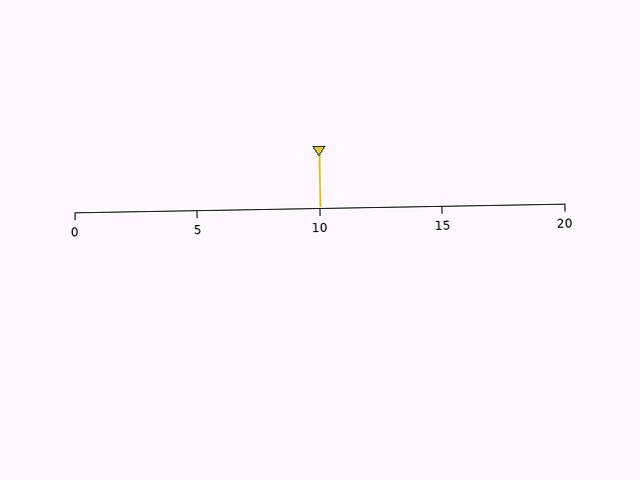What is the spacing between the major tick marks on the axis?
The major ticks are spaced 5 apart.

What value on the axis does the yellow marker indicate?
The marker indicates approximately 10.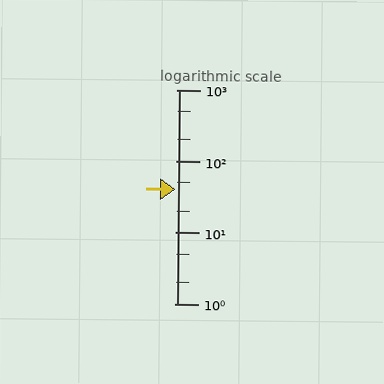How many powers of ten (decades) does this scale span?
The scale spans 3 decades, from 1 to 1000.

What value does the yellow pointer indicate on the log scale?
The pointer indicates approximately 40.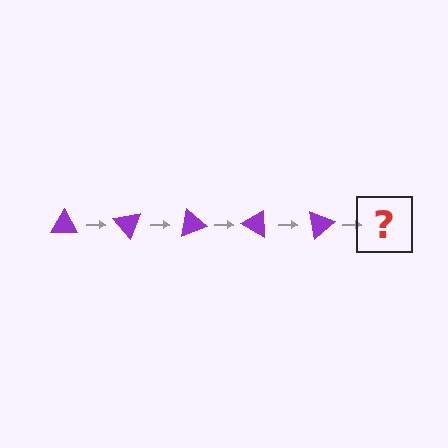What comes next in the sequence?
The next element should be a purple triangle rotated 250 degrees.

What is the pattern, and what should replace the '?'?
The pattern is that the triangle rotates 50 degrees each step. The '?' should be a purple triangle rotated 250 degrees.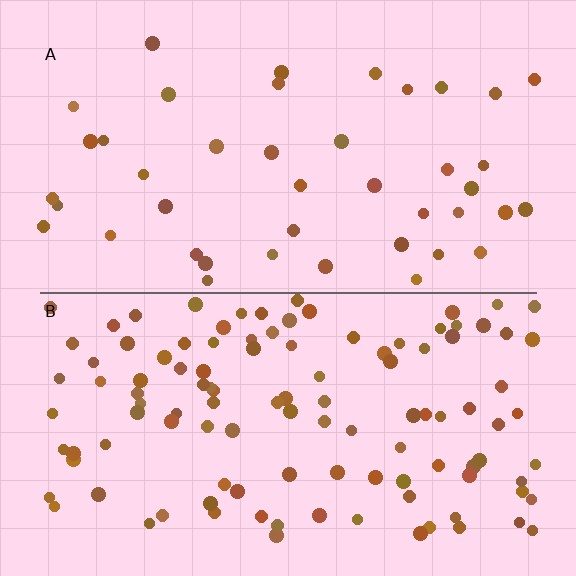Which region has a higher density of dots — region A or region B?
B (the bottom).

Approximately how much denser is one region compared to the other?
Approximately 2.7× — region B over region A.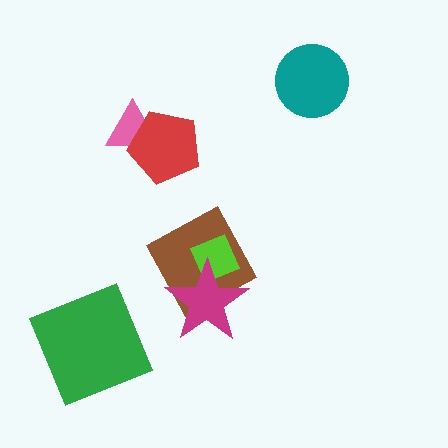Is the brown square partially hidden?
Yes, it is partially covered by another shape.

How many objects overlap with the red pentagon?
1 object overlaps with the red pentagon.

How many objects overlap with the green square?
0 objects overlap with the green square.